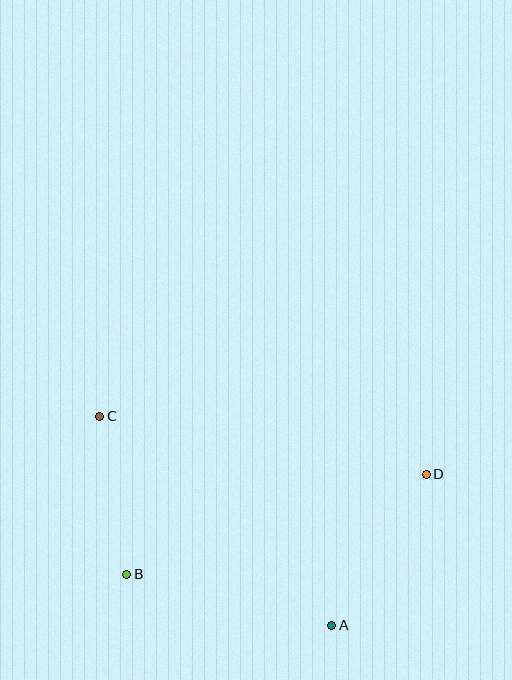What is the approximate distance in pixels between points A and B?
The distance between A and B is approximately 211 pixels.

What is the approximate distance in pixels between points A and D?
The distance between A and D is approximately 178 pixels.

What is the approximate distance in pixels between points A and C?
The distance between A and C is approximately 312 pixels.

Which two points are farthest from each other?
Points C and D are farthest from each other.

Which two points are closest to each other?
Points B and C are closest to each other.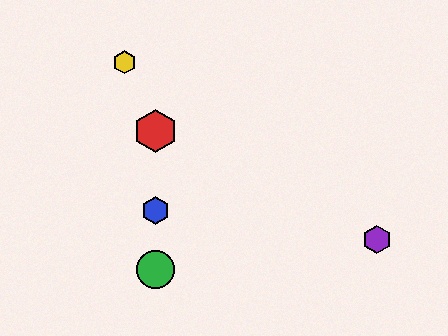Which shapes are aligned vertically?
The red hexagon, the blue hexagon, the green circle are aligned vertically.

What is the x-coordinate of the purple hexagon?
The purple hexagon is at x≈377.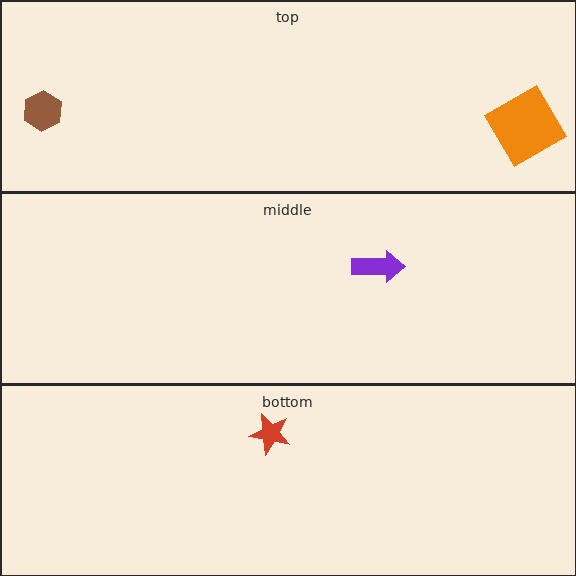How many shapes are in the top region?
2.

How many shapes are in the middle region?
1.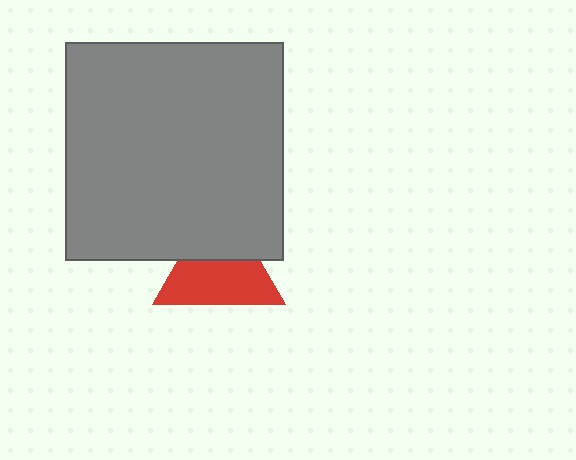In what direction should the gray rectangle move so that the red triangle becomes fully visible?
The gray rectangle should move up. That is the shortest direction to clear the overlap and leave the red triangle fully visible.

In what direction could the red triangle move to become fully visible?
The red triangle could move down. That would shift it out from behind the gray rectangle entirely.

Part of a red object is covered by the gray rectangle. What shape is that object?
It is a triangle.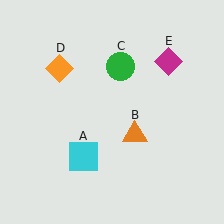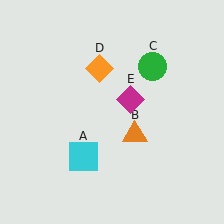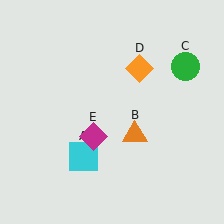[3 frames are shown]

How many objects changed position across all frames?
3 objects changed position: green circle (object C), orange diamond (object D), magenta diamond (object E).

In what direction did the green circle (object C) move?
The green circle (object C) moved right.